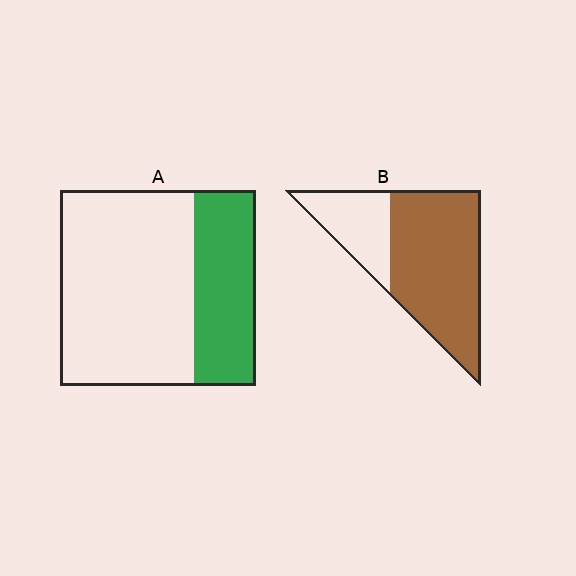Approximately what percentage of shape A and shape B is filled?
A is approximately 30% and B is approximately 70%.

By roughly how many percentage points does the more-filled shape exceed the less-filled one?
By roughly 40 percentage points (B over A).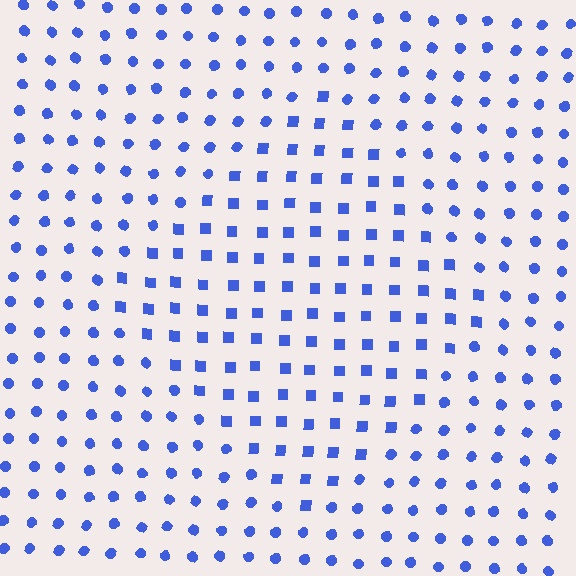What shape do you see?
I see a diamond.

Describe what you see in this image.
The image is filled with small blue elements arranged in a uniform grid. A diamond-shaped region contains squares, while the surrounding area contains circles. The boundary is defined purely by the change in element shape.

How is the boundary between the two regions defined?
The boundary is defined by a change in element shape: squares inside vs. circles outside. All elements share the same color and spacing.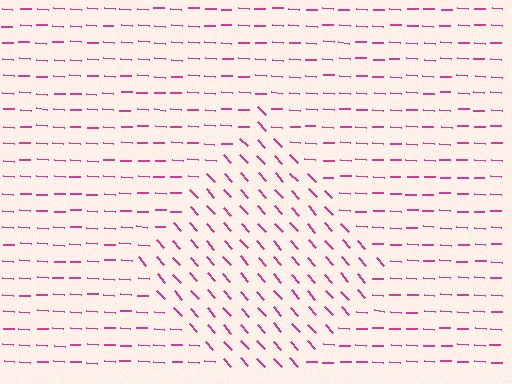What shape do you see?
I see a diamond.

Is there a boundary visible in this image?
Yes, there is a texture boundary formed by a change in line orientation.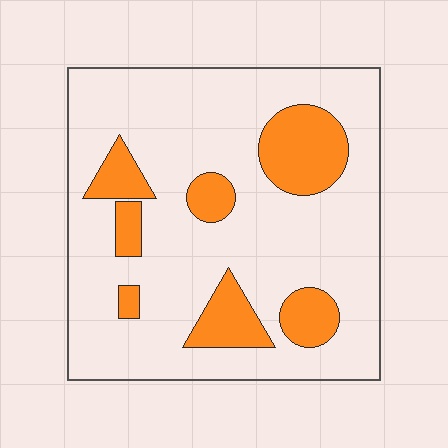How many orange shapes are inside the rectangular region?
7.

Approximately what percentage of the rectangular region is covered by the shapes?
Approximately 20%.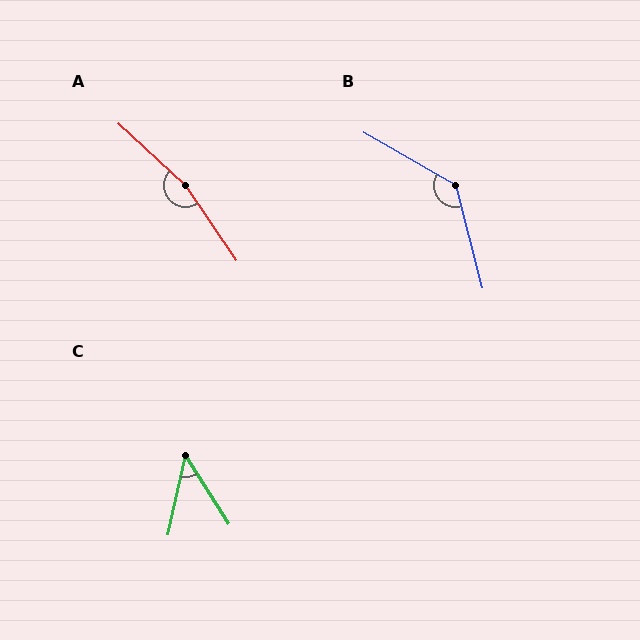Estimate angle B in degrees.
Approximately 135 degrees.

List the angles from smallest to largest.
C (45°), B (135°), A (167°).